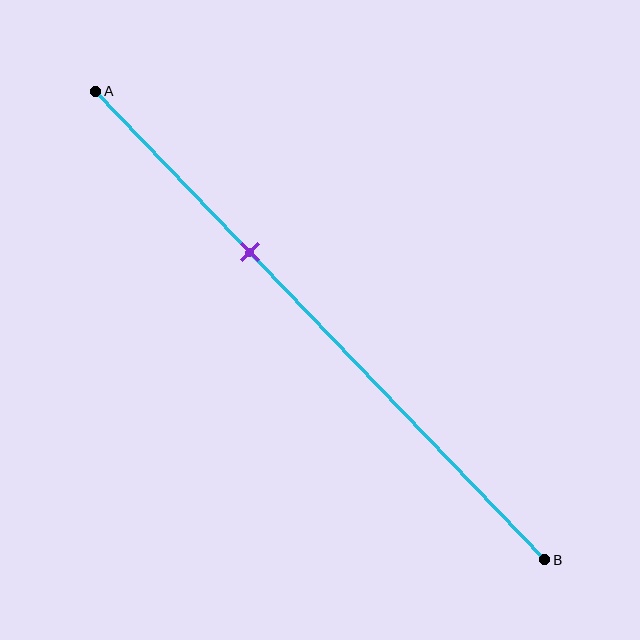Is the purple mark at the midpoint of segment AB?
No, the mark is at about 35% from A, not at the 50% midpoint.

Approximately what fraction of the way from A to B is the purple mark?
The purple mark is approximately 35% of the way from A to B.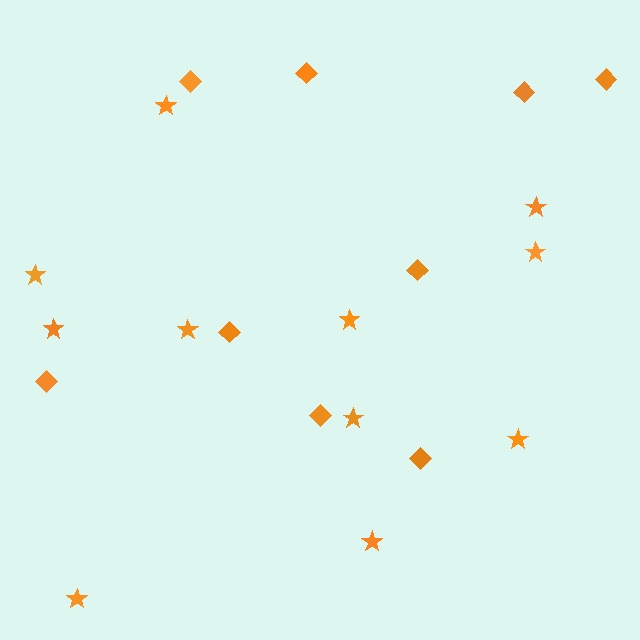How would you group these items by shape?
There are 2 groups: one group of diamonds (9) and one group of stars (11).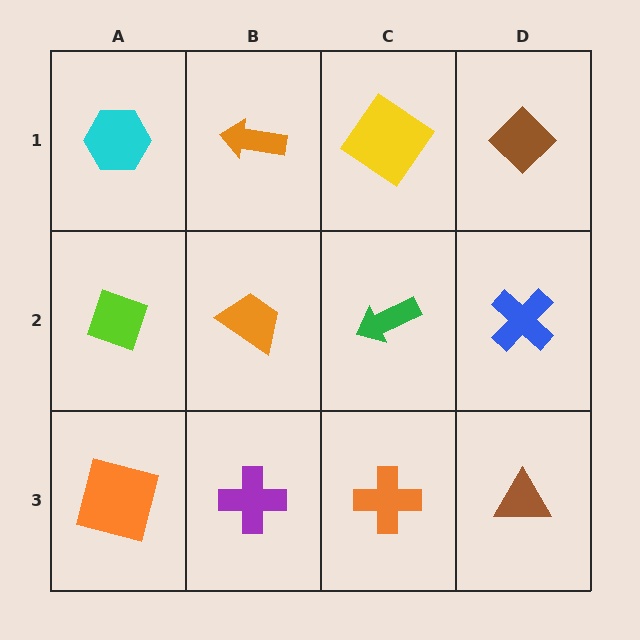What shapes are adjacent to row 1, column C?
A green arrow (row 2, column C), an orange arrow (row 1, column B), a brown diamond (row 1, column D).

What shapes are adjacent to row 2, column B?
An orange arrow (row 1, column B), a purple cross (row 3, column B), a lime diamond (row 2, column A), a green arrow (row 2, column C).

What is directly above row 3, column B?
An orange trapezoid.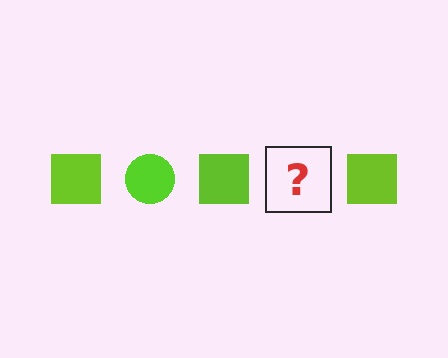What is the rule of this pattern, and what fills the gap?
The rule is that the pattern cycles through square, circle shapes in lime. The gap should be filled with a lime circle.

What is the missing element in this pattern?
The missing element is a lime circle.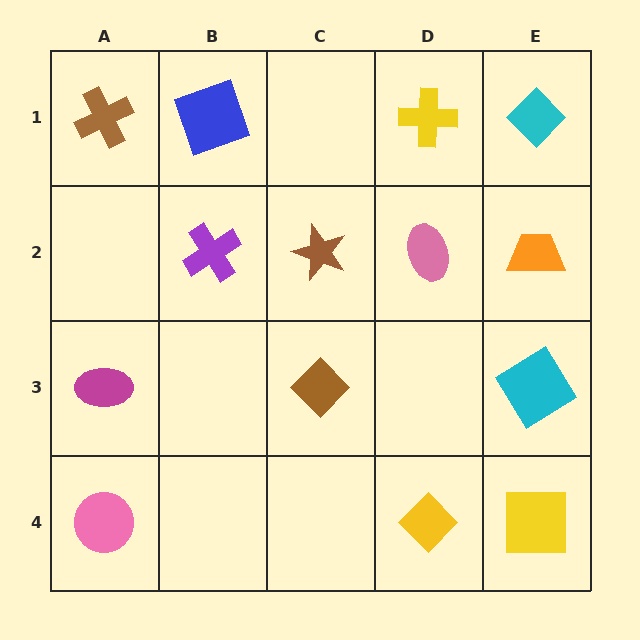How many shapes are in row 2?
4 shapes.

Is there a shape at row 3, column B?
No, that cell is empty.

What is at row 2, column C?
A brown star.